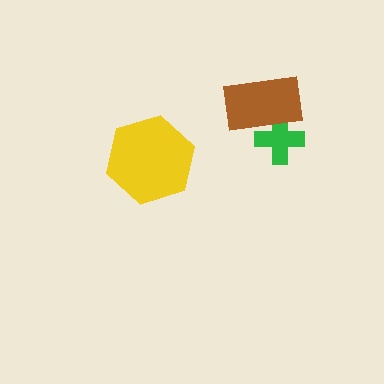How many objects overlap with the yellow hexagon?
0 objects overlap with the yellow hexagon.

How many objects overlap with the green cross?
1 object overlaps with the green cross.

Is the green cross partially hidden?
Yes, it is partially covered by another shape.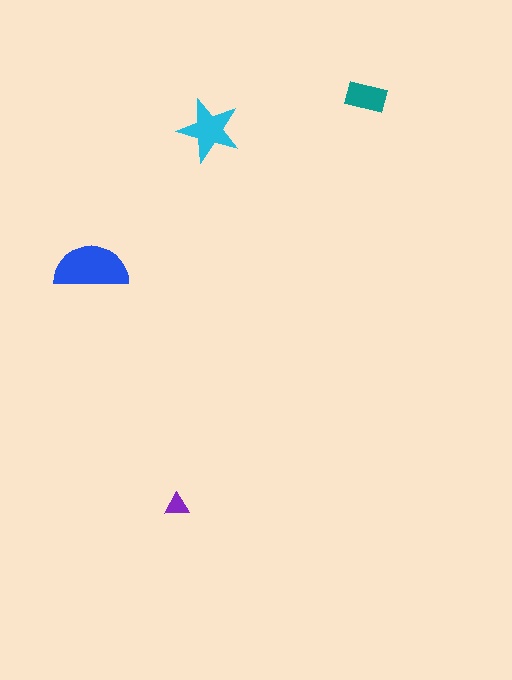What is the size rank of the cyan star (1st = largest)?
2nd.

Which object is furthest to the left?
The blue semicircle is leftmost.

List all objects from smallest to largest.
The purple triangle, the teal rectangle, the cyan star, the blue semicircle.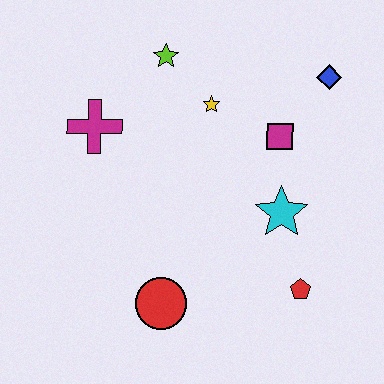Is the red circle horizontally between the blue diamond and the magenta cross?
Yes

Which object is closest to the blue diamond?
The magenta square is closest to the blue diamond.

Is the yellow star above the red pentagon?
Yes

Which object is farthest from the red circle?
The blue diamond is farthest from the red circle.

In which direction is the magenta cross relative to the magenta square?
The magenta cross is to the left of the magenta square.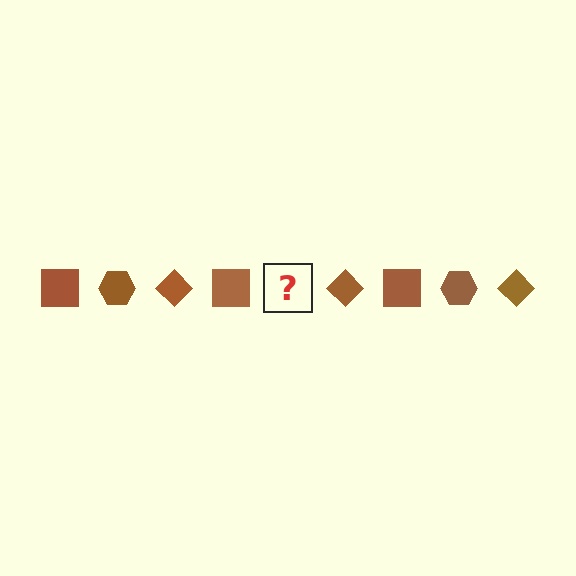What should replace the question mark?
The question mark should be replaced with a brown hexagon.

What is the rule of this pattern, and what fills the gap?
The rule is that the pattern cycles through square, hexagon, diamond shapes in brown. The gap should be filled with a brown hexagon.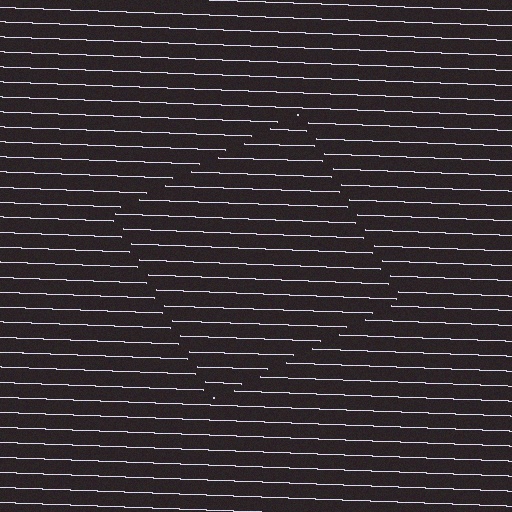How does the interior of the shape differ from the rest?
The interior of the shape contains the same grating, shifted by half a period — the contour is defined by the phase discontinuity where line-ends from the inner and outer gratings abut.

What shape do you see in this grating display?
An illusory square. The interior of the shape contains the same grating, shifted by half a period — the contour is defined by the phase discontinuity where line-ends from the inner and outer gratings abut.